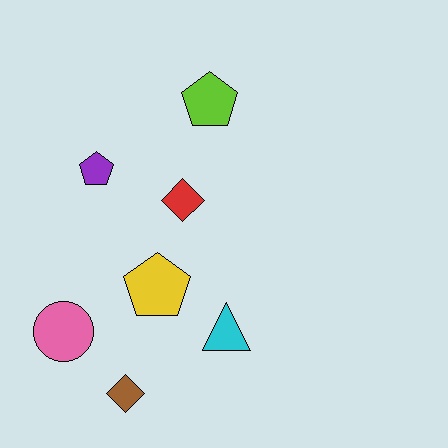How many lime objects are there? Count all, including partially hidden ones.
There is 1 lime object.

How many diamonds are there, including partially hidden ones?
There are 2 diamonds.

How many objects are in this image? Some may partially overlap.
There are 7 objects.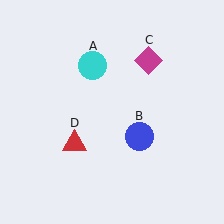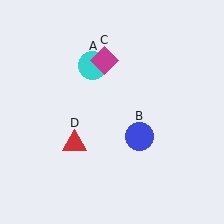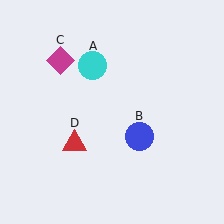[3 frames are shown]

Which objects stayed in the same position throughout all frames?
Cyan circle (object A) and blue circle (object B) and red triangle (object D) remained stationary.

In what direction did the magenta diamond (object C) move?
The magenta diamond (object C) moved left.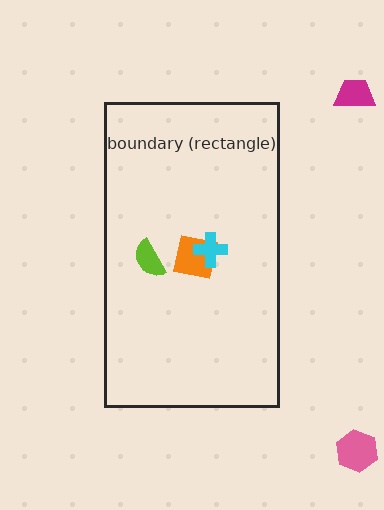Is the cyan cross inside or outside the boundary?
Inside.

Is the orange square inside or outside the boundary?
Inside.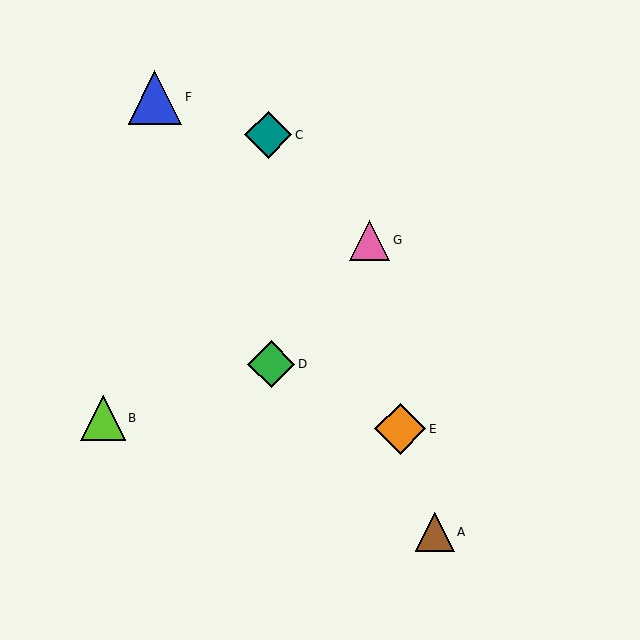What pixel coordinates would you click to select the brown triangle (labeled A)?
Click at (435, 532) to select the brown triangle A.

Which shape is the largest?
The blue triangle (labeled F) is the largest.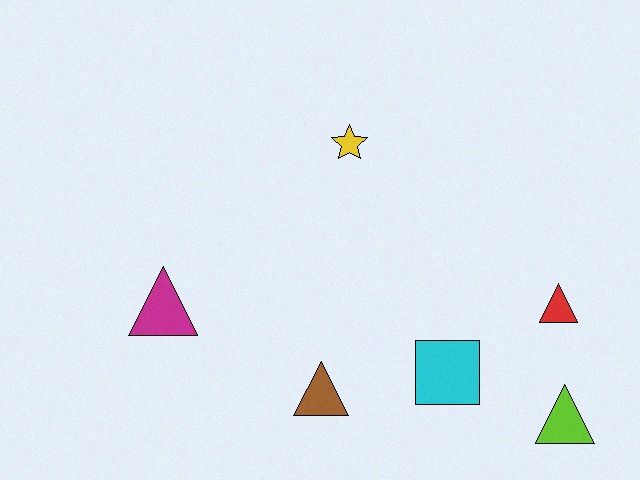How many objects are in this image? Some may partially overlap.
There are 6 objects.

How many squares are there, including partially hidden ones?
There is 1 square.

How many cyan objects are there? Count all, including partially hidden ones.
There is 1 cyan object.